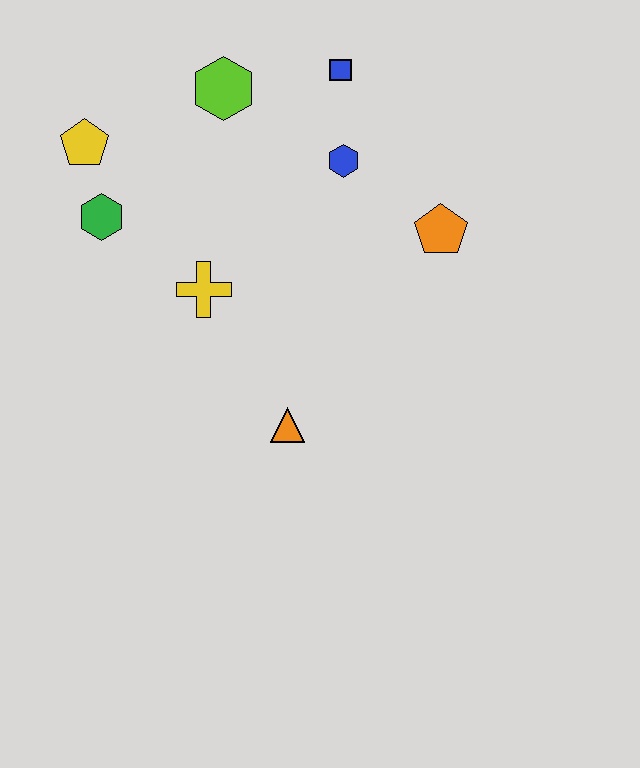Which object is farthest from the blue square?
The orange triangle is farthest from the blue square.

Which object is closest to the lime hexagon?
The blue square is closest to the lime hexagon.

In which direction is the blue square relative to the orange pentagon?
The blue square is above the orange pentagon.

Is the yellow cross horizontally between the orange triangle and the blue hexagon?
No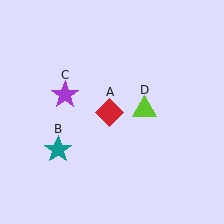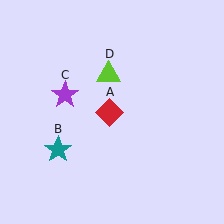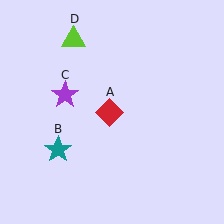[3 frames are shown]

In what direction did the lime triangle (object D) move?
The lime triangle (object D) moved up and to the left.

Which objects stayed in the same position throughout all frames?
Red diamond (object A) and teal star (object B) and purple star (object C) remained stationary.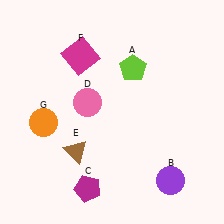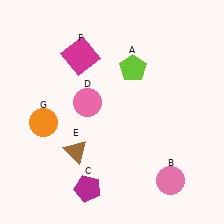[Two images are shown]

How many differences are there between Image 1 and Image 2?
There is 1 difference between the two images.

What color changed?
The circle (B) changed from purple in Image 1 to pink in Image 2.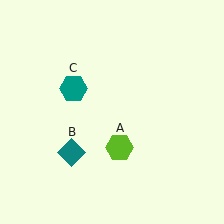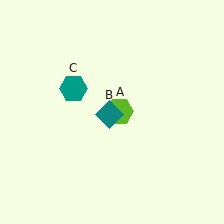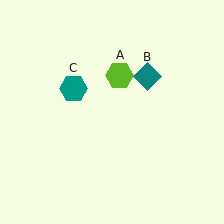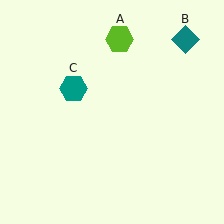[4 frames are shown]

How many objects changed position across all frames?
2 objects changed position: lime hexagon (object A), teal diamond (object B).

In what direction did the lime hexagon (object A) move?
The lime hexagon (object A) moved up.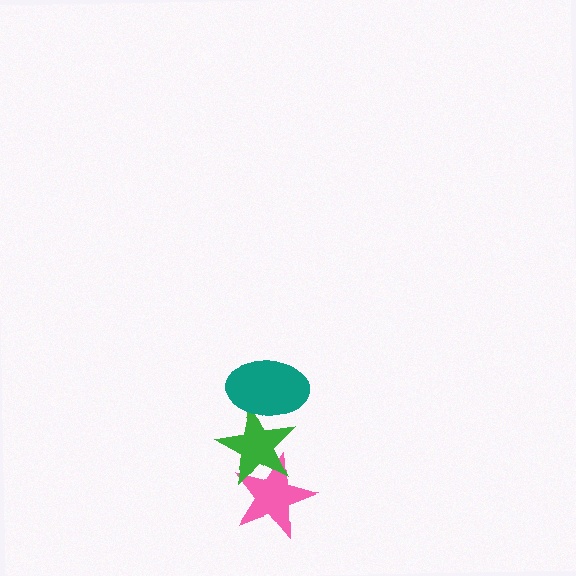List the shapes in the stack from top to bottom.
From top to bottom: the teal ellipse, the green star, the pink star.